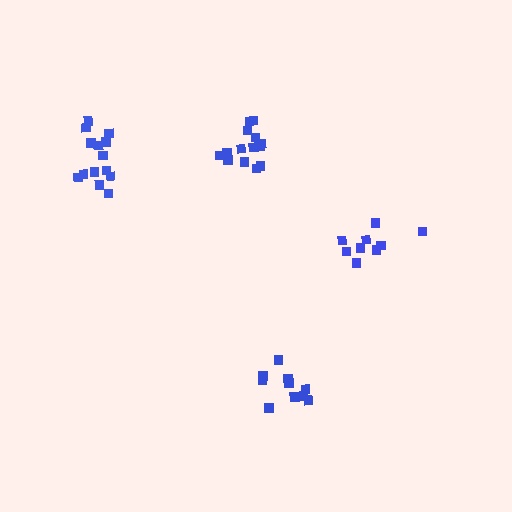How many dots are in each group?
Group 1: 9 dots, Group 2: 14 dots, Group 3: 14 dots, Group 4: 11 dots (48 total).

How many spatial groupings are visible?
There are 4 spatial groupings.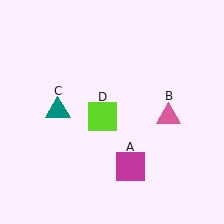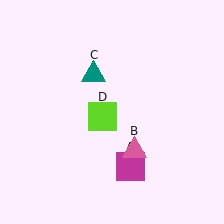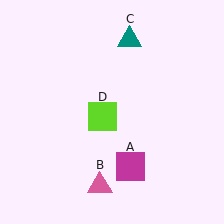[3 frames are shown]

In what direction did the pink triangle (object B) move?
The pink triangle (object B) moved down and to the left.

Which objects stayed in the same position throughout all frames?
Magenta square (object A) and lime square (object D) remained stationary.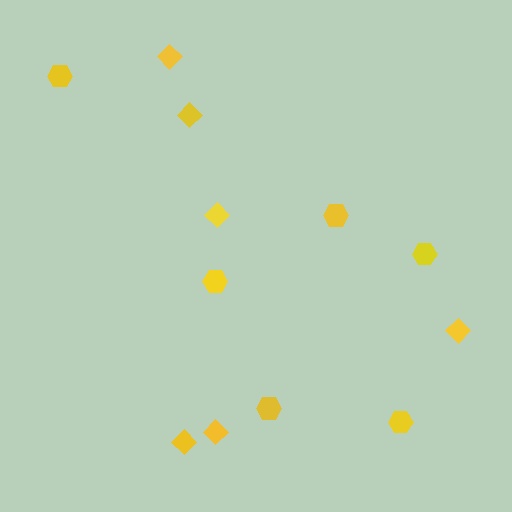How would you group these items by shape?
There are 2 groups: one group of hexagons (6) and one group of diamonds (6).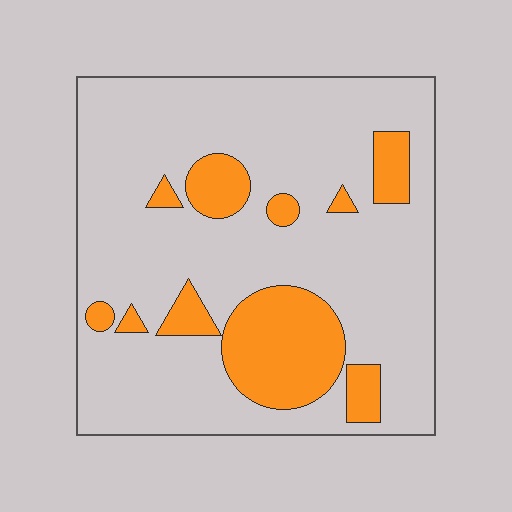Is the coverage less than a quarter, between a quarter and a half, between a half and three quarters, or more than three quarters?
Less than a quarter.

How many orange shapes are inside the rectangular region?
10.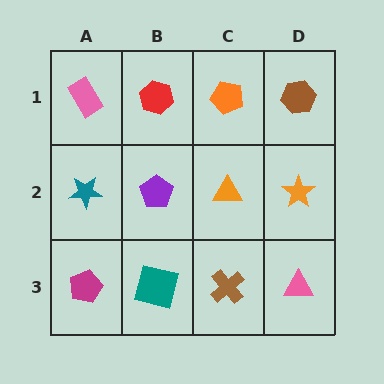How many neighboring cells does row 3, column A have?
2.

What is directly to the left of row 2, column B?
A teal star.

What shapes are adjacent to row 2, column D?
A brown hexagon (row 1, column D), a pink triangle (row 3, column D), an orange triangle (row 2, column C).